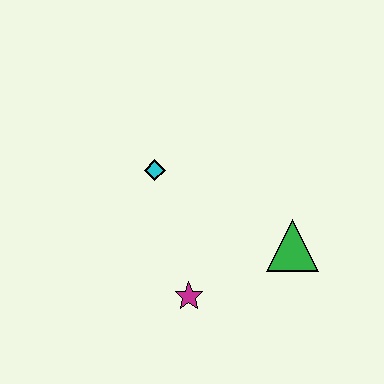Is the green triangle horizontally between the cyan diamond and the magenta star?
No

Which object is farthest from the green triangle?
The cyan diamond is farthest from the green triangle.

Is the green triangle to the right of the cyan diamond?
Yes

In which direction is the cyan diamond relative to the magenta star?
The cyan diamond is above the magenta star.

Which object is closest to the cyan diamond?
The magenta star is closest to the cyan diamond.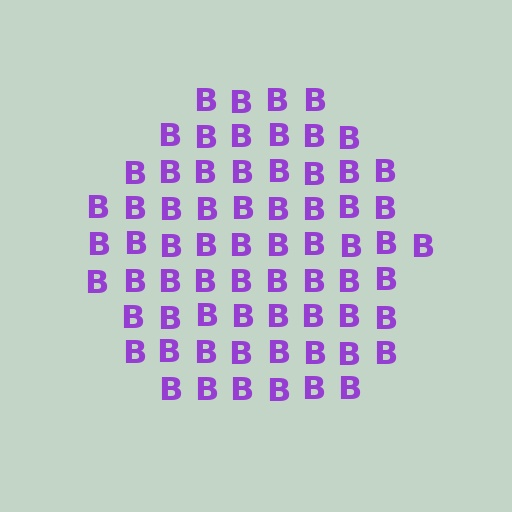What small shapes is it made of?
It is made of small letter B's.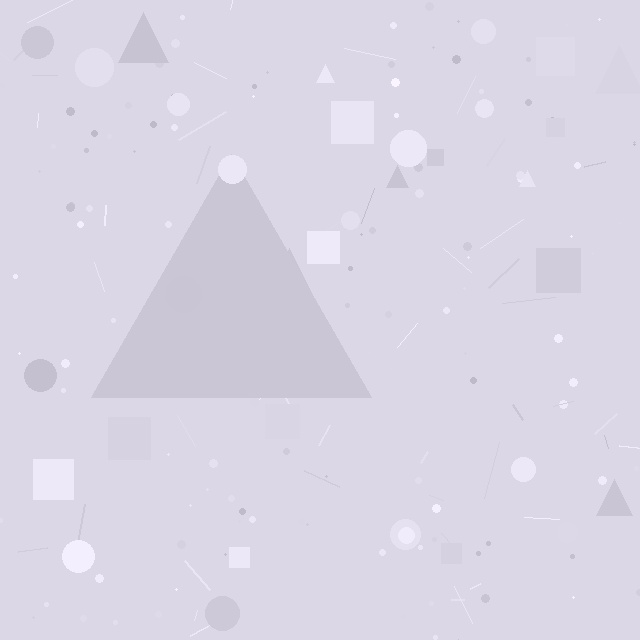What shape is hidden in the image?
A triangle is hidden in the image.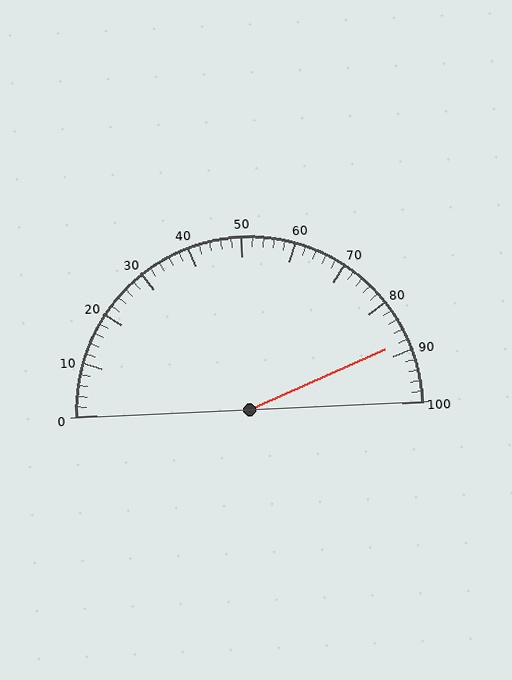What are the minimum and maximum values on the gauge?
The gauge ranges from 0 to 100.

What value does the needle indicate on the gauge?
The needle indicates approximately 88.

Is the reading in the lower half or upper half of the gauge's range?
The reading is in the upper half of the range (0 to 100).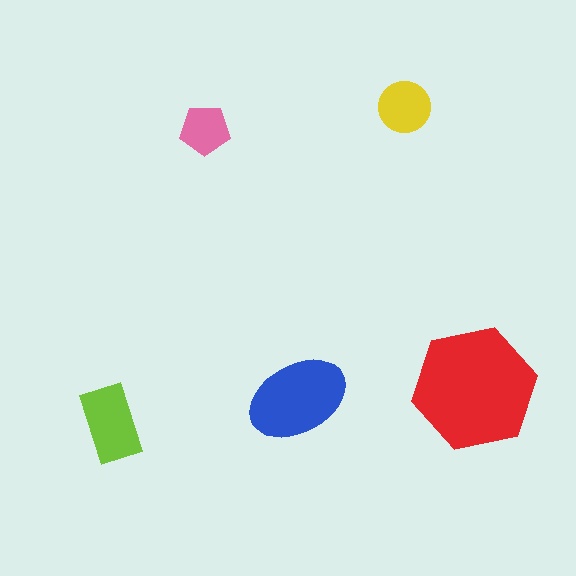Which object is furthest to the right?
The red hexagon is rightmost.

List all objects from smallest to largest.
The pink pentagon, the yellow circle, the lime rectangle, the blue ellipse, the red hexagon.